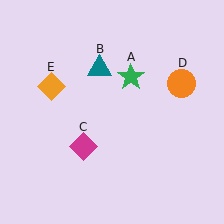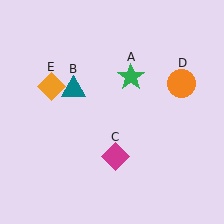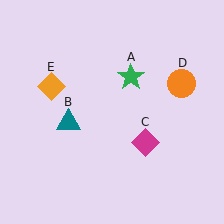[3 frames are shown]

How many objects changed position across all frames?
2 objects changed position: teal triangle (object B), magenta diamond (object C).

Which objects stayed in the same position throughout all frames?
Green star (object A) and orange circle (object D) and orange diamond (object E) remained stationary.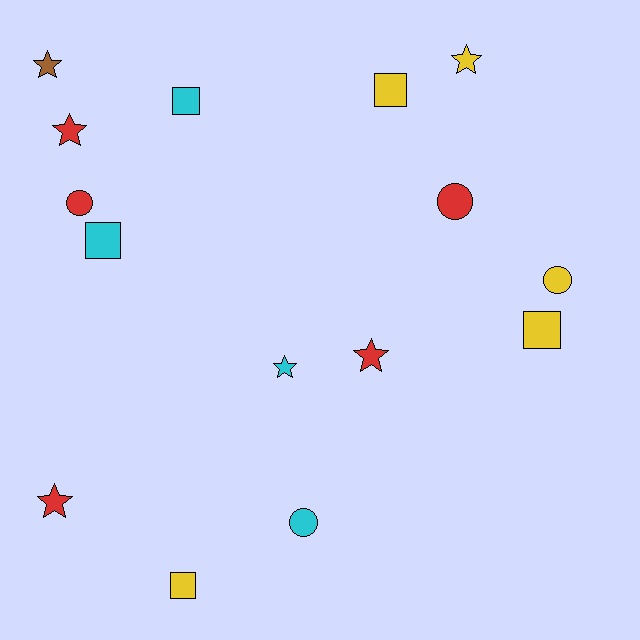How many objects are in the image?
There are 15 objects.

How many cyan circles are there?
There is 1 cyan circle.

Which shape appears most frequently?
Star, with 6 objects.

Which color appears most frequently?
Yellow, with 5 objects.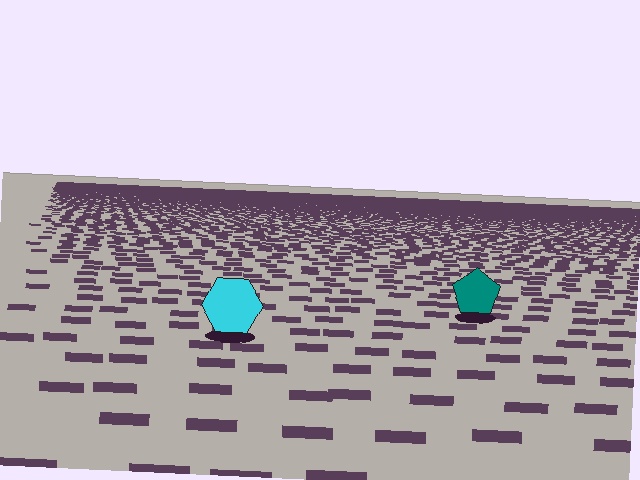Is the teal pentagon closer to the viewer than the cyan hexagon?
No. The cyan hexagon is closer — you can tell from the texture gradient: the ground texture is coarser near it.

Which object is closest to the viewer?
The cyan hexagon is closest. The texture marks near it are larger and more spread out.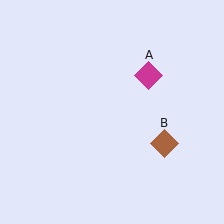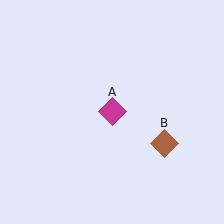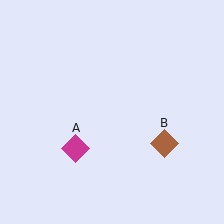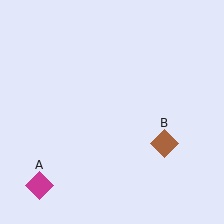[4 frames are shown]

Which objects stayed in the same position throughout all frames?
Brown diamond (object B) remained stationary.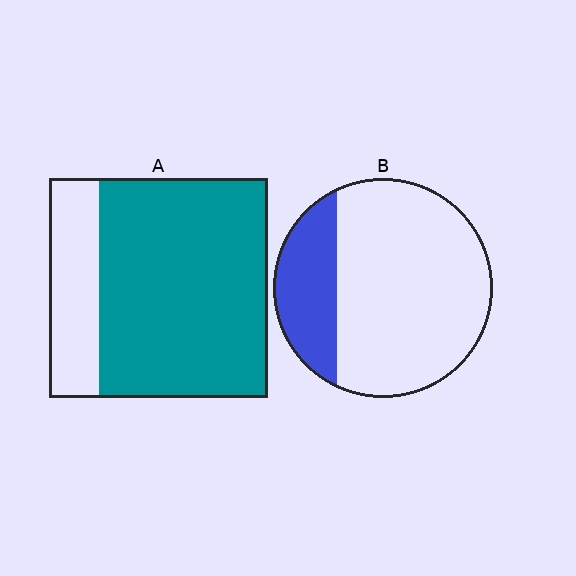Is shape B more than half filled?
No.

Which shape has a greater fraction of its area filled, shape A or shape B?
Shape A.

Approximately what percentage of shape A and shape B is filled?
A is approximately 75% and B is approximately 25%.